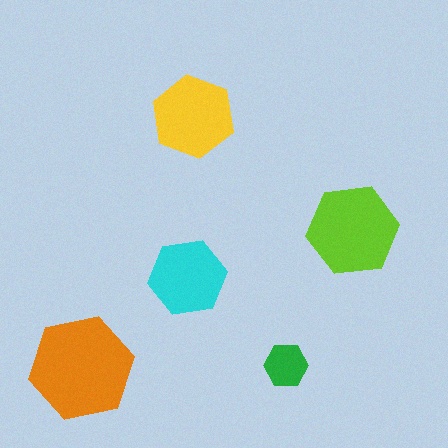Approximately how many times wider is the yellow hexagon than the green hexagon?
About 2 times wider.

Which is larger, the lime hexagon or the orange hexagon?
The orange one.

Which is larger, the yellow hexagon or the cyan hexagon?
The yellow one.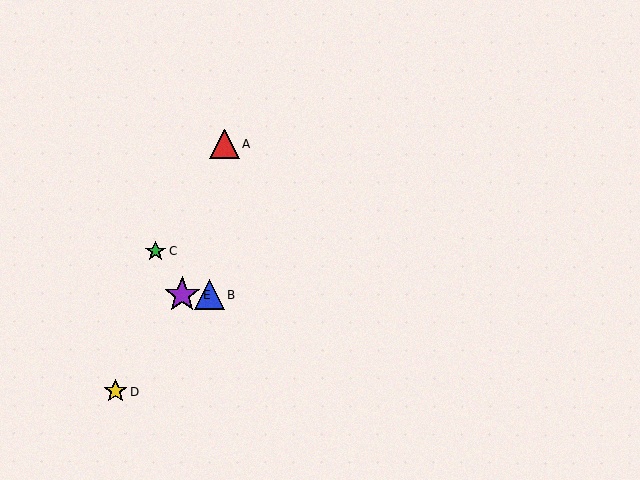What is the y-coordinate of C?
Object C is at y≈251.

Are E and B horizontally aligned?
Yes, both are at y≈294.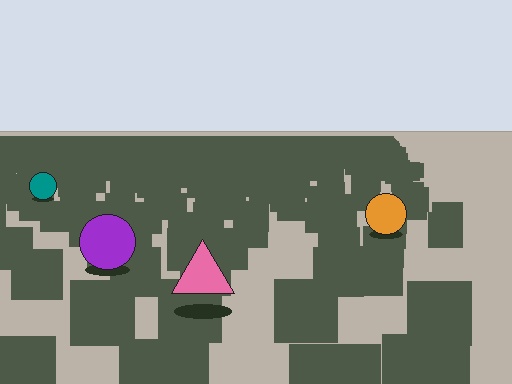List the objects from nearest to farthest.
From nearest to farthest: the pink triangle, the purple circle, the orange circle, the teal circle.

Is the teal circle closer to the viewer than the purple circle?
No. The purple circle is closer — you can tell from the texture gradient: the ground texture is coarser near it.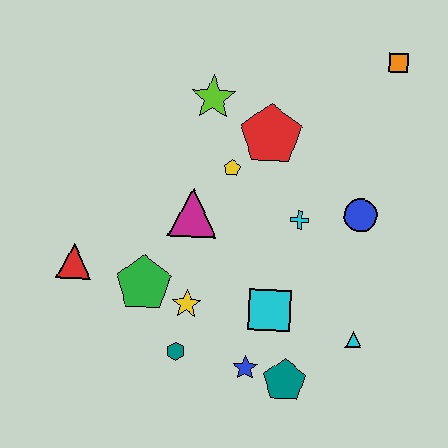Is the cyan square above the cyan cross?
No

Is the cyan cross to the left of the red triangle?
No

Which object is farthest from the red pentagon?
The teal pentagon is farthest from the red pentagon.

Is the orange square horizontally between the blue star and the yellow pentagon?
No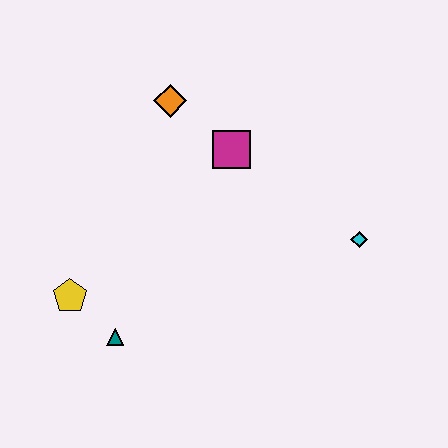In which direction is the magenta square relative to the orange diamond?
The magenta square is to the right of the orange diamond.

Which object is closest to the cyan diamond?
The magenta square is closest to the cyan diamond.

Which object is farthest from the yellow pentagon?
The cyan diamond is farthest from the yellow pentagon.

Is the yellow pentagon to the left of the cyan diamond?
Yes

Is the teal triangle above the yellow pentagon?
No